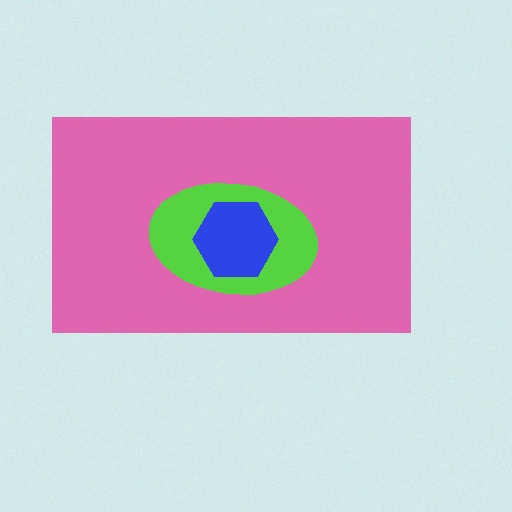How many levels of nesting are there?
3.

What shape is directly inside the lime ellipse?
The blue hexagon.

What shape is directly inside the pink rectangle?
The lime ellipse.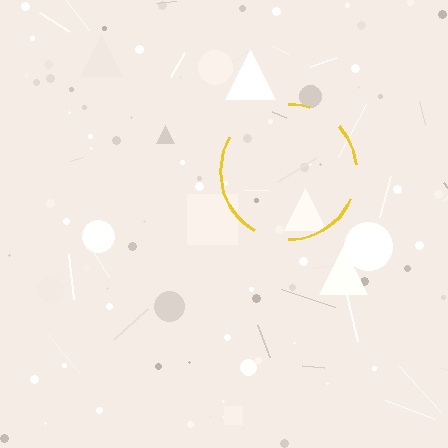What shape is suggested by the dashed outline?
The dashed outline suggests a circle.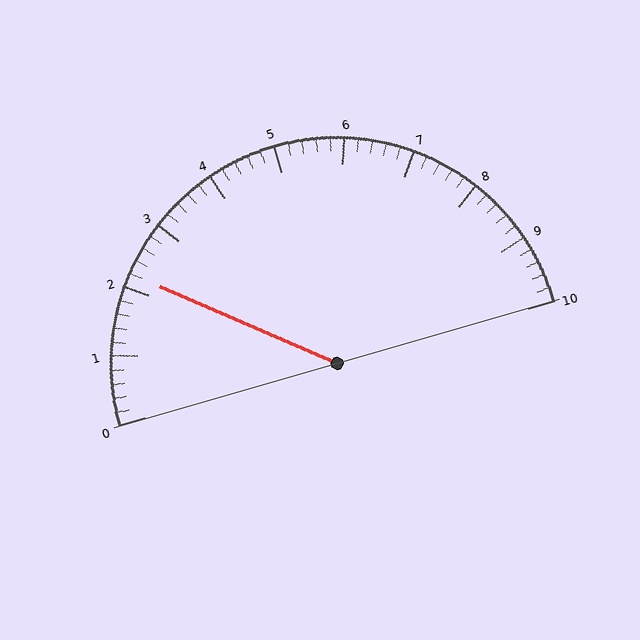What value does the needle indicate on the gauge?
The needle indicates approximately 2.2.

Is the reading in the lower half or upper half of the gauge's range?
The reading is in the lower half of the range (0 to 10).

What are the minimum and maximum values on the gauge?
The gauge ranges from 0 to 10.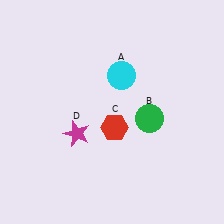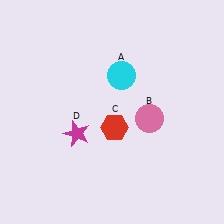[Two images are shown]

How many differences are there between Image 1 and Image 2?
There is 1 difference between the two images.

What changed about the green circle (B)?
In Image 1, B is green. In Image 2, it changed to pink.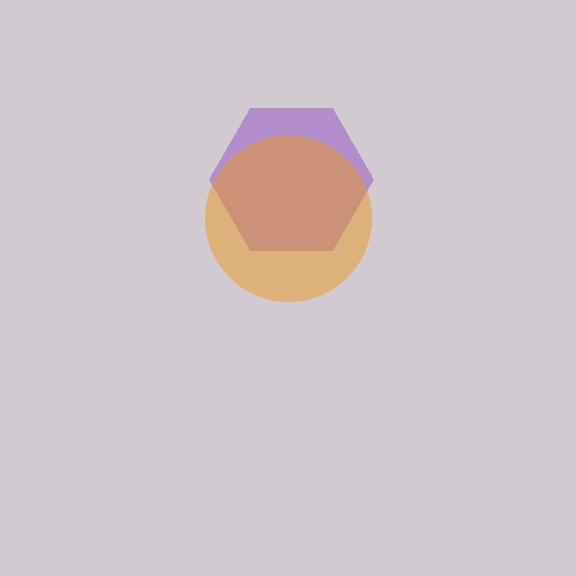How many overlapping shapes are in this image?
There are 2 overlapping shapes in the image.